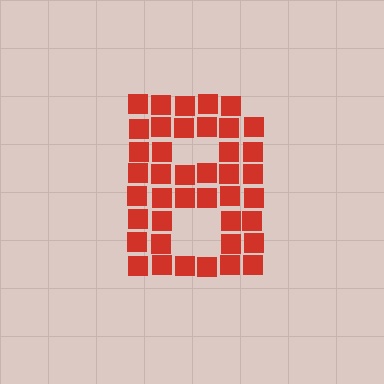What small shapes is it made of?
It is made of small squares.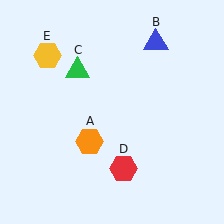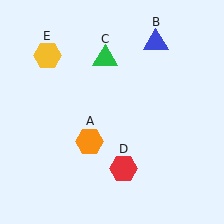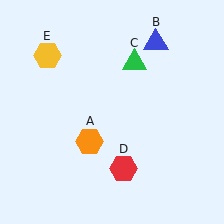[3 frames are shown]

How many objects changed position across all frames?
1 object changed position: green triangle (object C).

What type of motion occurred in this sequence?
The green triangle (object C) rotated clockwise around the center of the scene.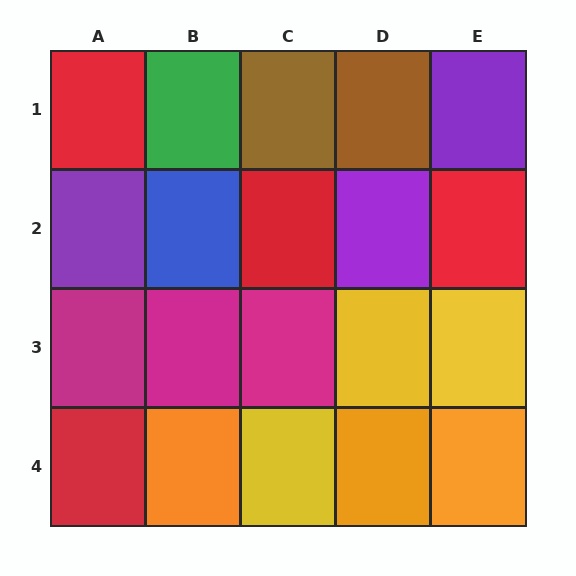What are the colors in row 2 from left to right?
Purple, blue, red, purple, red.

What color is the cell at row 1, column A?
Red.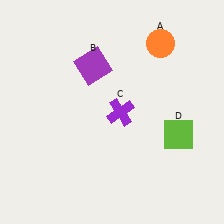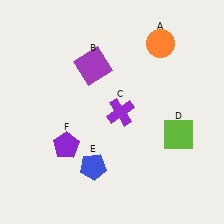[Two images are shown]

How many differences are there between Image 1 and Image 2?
There are 2 differences between the two images.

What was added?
A blue pentagon (E), a purple pentagon (F) were added in Image 2.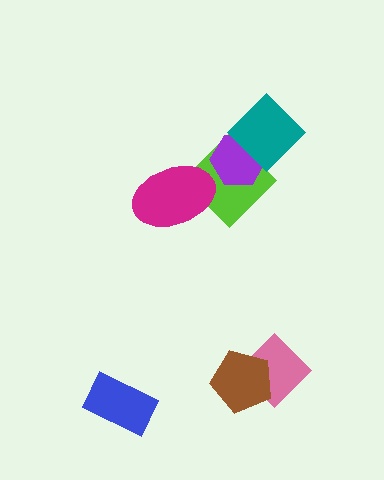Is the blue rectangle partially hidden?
No, no other shape covers it.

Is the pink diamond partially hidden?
Yes, it is partially covered by another shape.